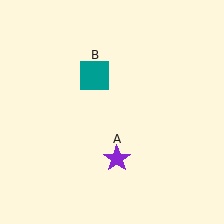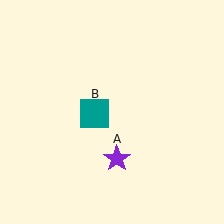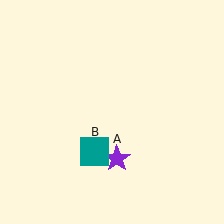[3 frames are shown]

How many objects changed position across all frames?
1 object changed position: teal square (object B).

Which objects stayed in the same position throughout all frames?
Purple star (object A) remained stationary.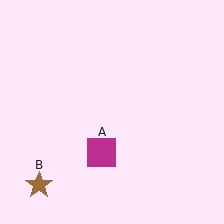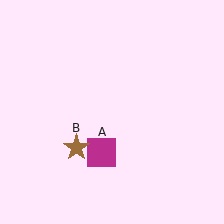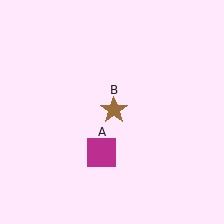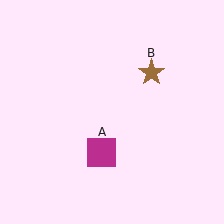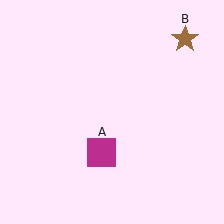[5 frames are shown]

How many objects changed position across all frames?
1 object changed position: brown star (object B).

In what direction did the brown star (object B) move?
The brown star (object B) moved up and to the right.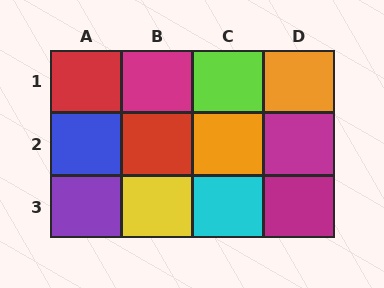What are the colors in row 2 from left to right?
Blue, red, orange, magenta.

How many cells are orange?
2 cells are orange.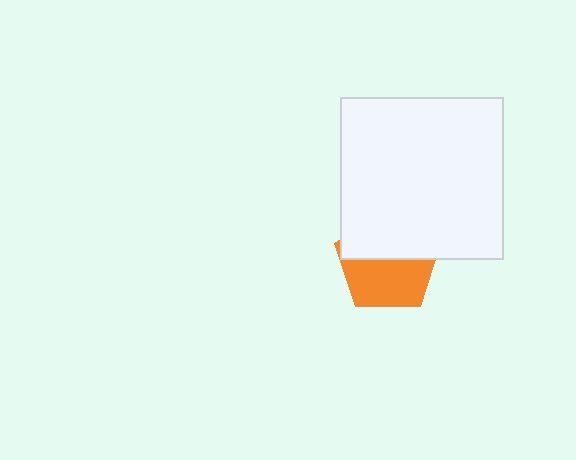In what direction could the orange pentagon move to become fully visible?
The orange pentagon could move down. That would shift it out from behind the white square entirely.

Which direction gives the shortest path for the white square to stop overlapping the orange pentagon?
Moving up gives the shortest separation.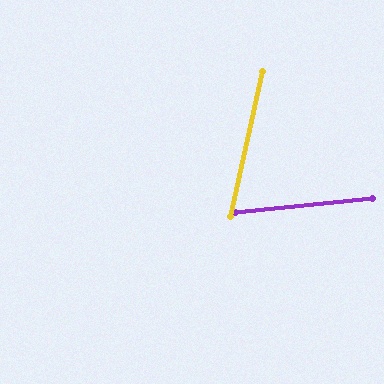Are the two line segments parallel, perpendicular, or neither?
Neither parallel nor perpendicular — they differ by about 72°.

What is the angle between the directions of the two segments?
Approximately 72 degrees.